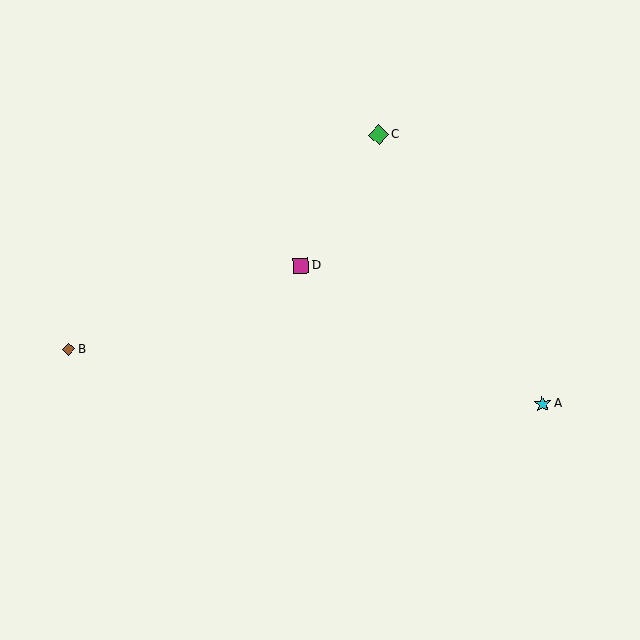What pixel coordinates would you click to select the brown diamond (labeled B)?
Click at (68, 349) to select the brown diamond B.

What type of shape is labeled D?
Shape D is a magenta square.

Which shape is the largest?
The green diamond (labeled C) is the largest.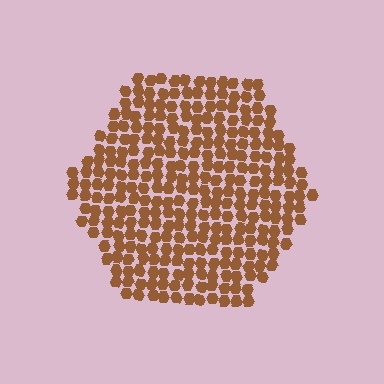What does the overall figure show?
The overall figure shows a hexagon.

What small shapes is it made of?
It is made of small hexagons.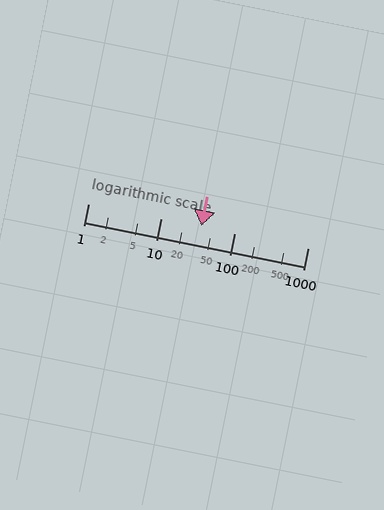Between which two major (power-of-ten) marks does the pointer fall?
The pointer is between 10 and 100.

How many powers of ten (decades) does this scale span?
The scale spans 3 decades, from 1 to 1000.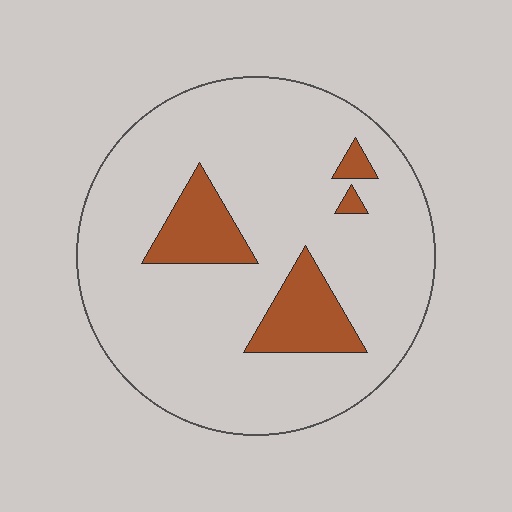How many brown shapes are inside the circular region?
4.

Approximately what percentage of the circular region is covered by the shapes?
Approximately 15%.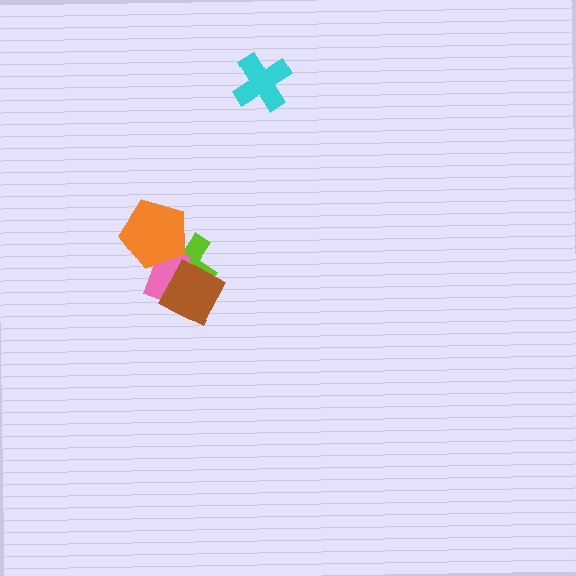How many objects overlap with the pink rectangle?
3 objects overlap with the pink rectangle.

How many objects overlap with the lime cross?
3 objects overlap with the lime cross.